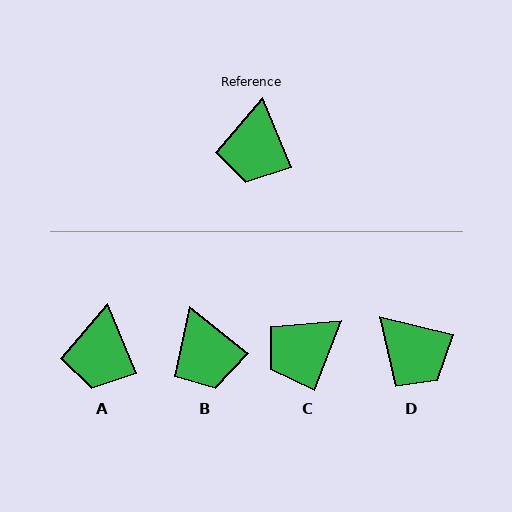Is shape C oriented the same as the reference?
No, it is off by about 44 degrees.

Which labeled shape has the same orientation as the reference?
A.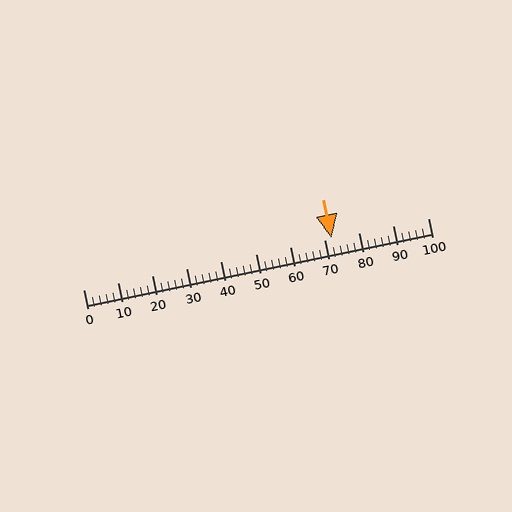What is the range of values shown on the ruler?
The ruler shows values from 0 to 100.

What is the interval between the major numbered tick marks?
The major tick marks are spaced 10 units apart.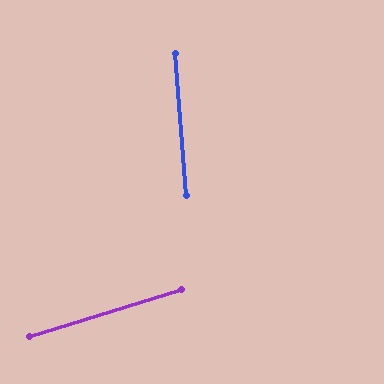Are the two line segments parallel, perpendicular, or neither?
Neither parallel nor perpendicular — they differ by about 77°.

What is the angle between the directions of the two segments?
Approximately 77 degrees.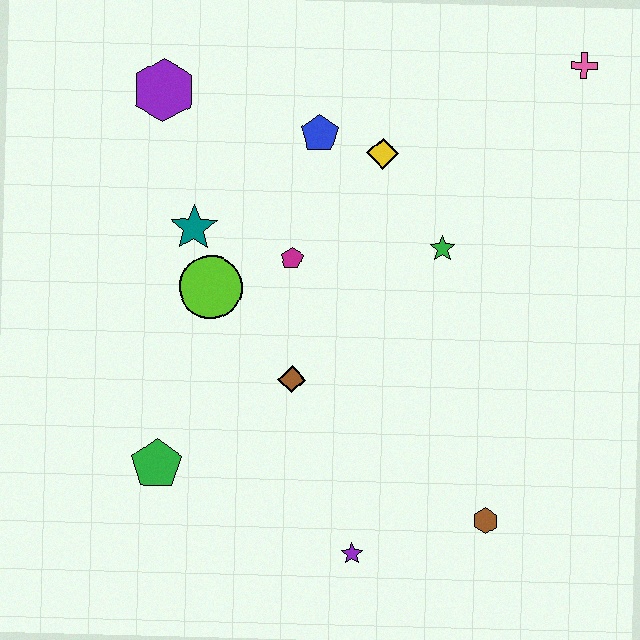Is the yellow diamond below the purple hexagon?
Yes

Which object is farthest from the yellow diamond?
The purple star is farthest from the yellow diamond.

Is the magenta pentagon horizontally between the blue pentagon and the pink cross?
No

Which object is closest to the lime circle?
The teal star is closest to the lime circle.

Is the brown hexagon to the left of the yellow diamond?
No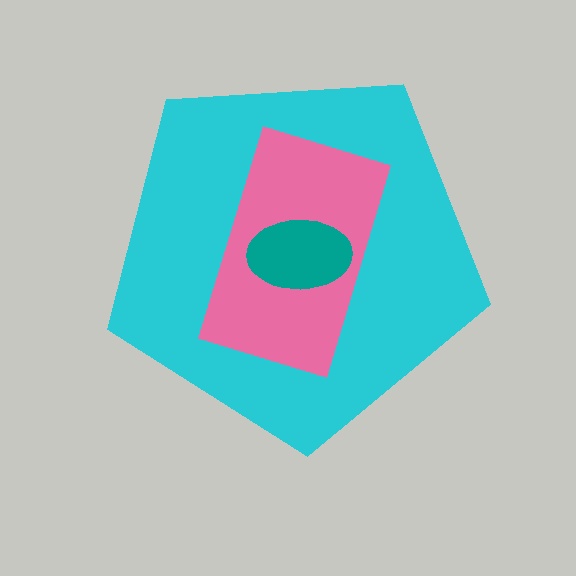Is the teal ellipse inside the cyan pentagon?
Yes.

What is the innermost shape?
The teal ellipse.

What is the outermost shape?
The cyan pentagon.